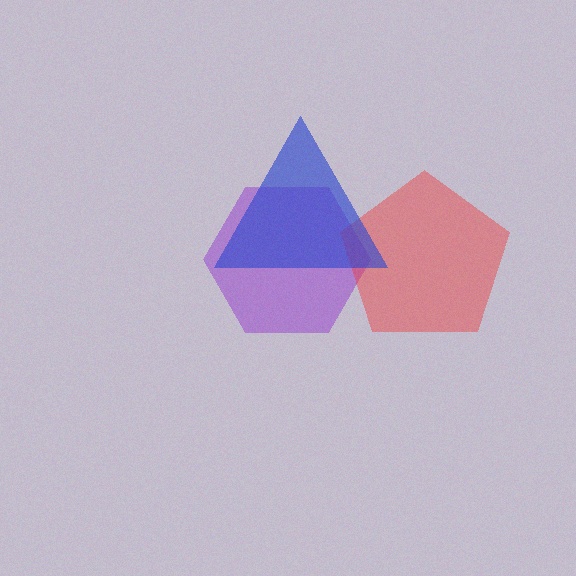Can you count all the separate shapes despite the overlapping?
Yes, there are 3 separate shapes.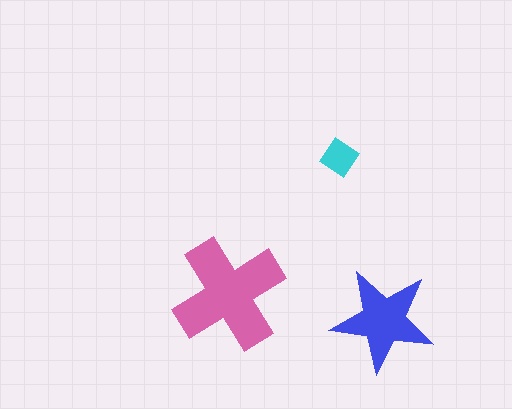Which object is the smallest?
The cyan diamond.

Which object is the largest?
The pink cross.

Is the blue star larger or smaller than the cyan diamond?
Larger.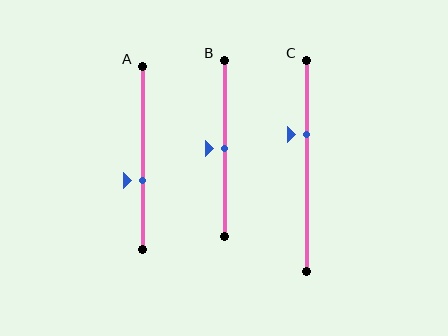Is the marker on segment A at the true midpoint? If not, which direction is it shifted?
No, the marker on segment A is shifted downward by about 12% of the segment length.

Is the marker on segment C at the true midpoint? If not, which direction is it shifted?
No, the marker on segment C is shifted upward by about 15% of the segment length.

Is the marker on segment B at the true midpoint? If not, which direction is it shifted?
Yes, the marker on segment B is at the true midpoint.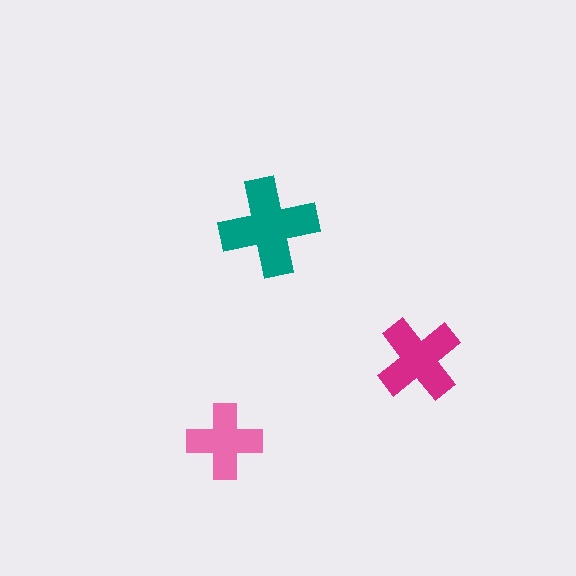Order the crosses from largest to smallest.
the teal one, the magenta one, the pink one.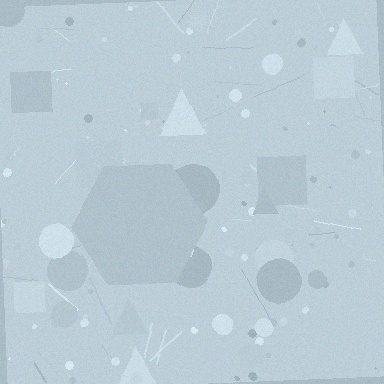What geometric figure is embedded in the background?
A hexagon is embedded in the background.